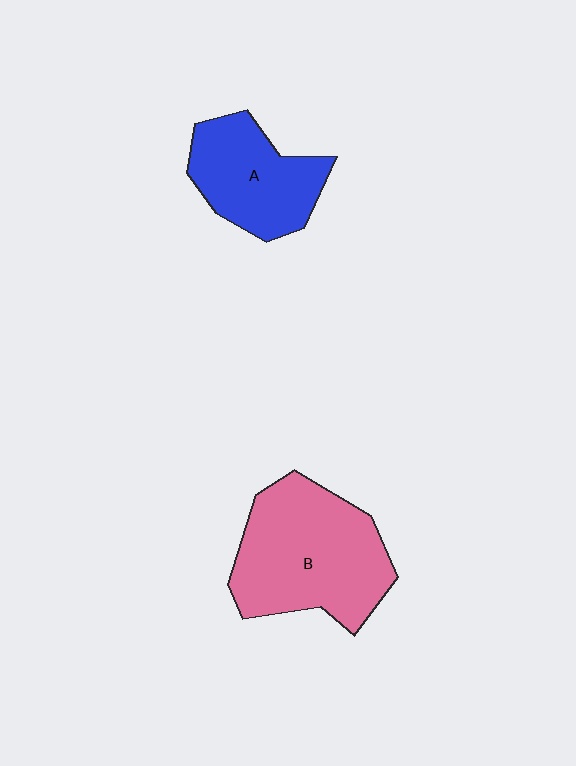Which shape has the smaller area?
Shape A (blue).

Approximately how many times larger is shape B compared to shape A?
Approximately 1.5 times.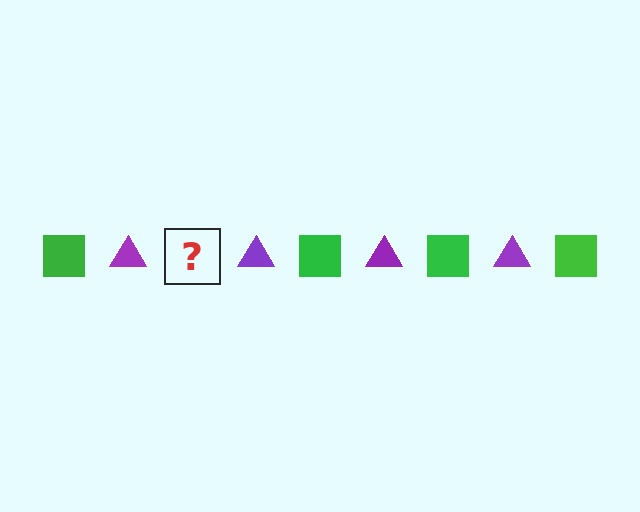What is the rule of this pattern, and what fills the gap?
The rule is that the pattern alternates between green square and purple triangle. The gap should be filled with a green square.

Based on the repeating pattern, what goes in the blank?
The blank should be a green square.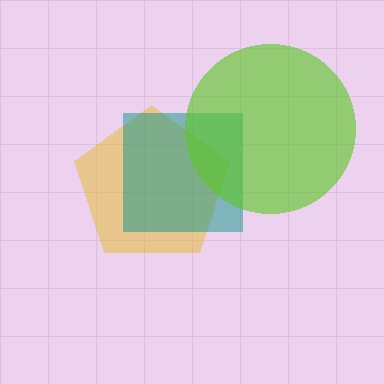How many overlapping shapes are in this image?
There are 3 overlapping shapes in the image.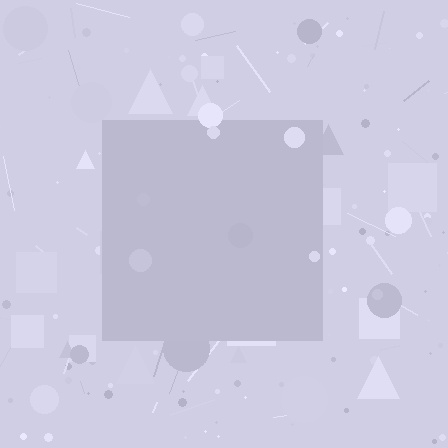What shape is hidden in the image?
A square is hidden in the image.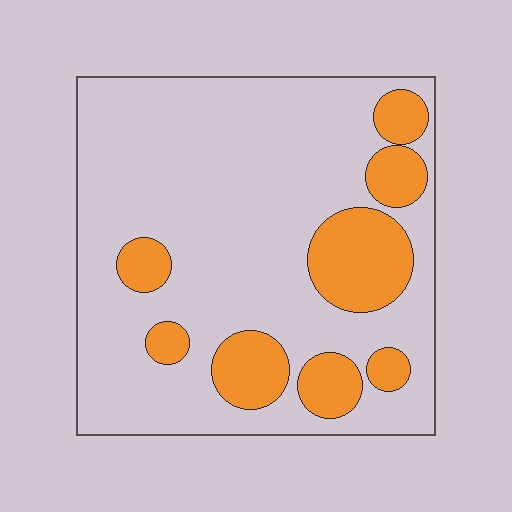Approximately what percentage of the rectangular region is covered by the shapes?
Approximately 20%.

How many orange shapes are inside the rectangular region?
8.